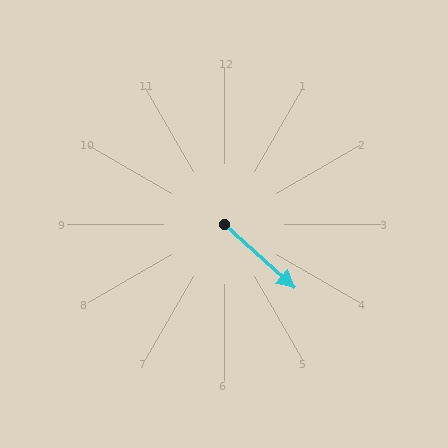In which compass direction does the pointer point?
Southeast.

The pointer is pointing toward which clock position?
Roughly 4 o'clock.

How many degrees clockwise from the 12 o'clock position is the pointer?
Approximately 132 degrees.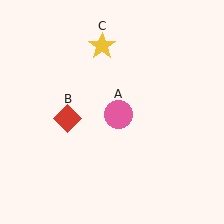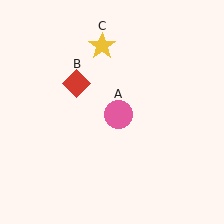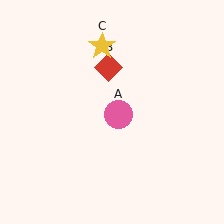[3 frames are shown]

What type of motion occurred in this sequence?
The red diamond (object B) rotated clockwise around the center of the scene.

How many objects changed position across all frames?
1 object changed position: red diamond (object B).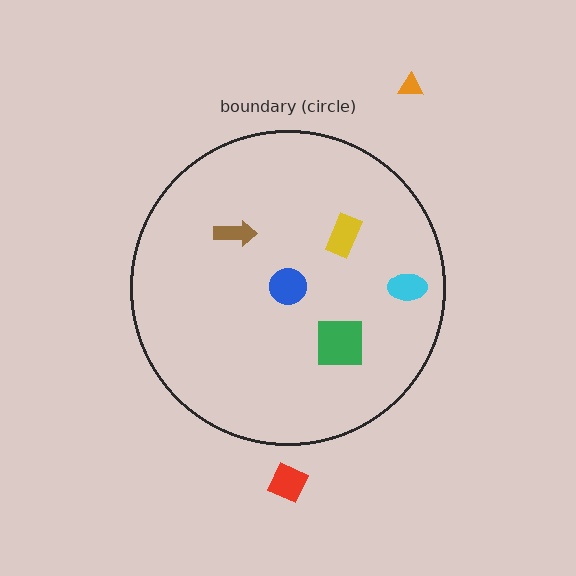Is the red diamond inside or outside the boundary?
Outside.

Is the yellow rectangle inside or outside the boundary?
Inside.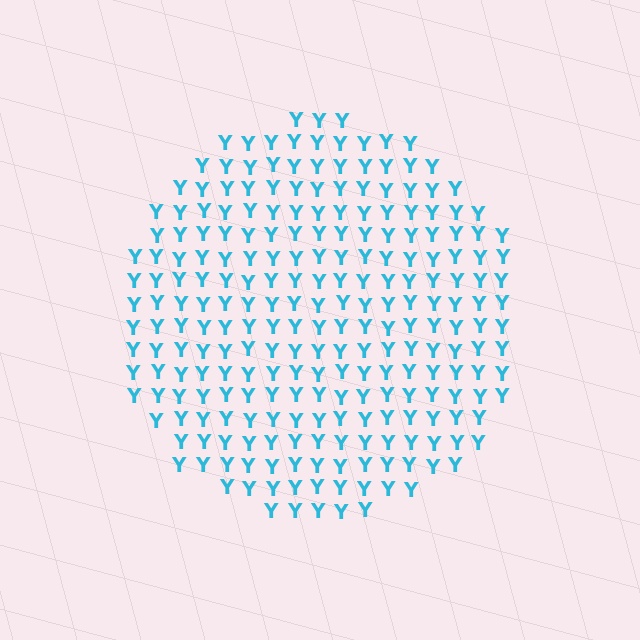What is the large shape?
The large shape is a circle.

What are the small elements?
The small elements are letter Y's.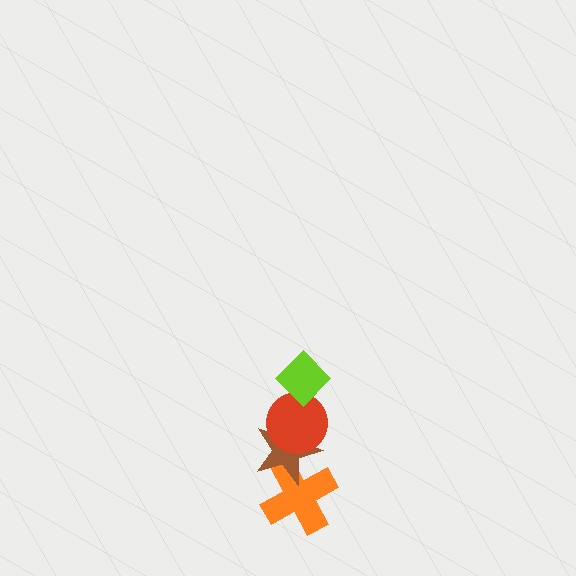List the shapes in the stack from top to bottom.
From top to bottom: the lime diamond, the red circle, the brown star, the orange cross.